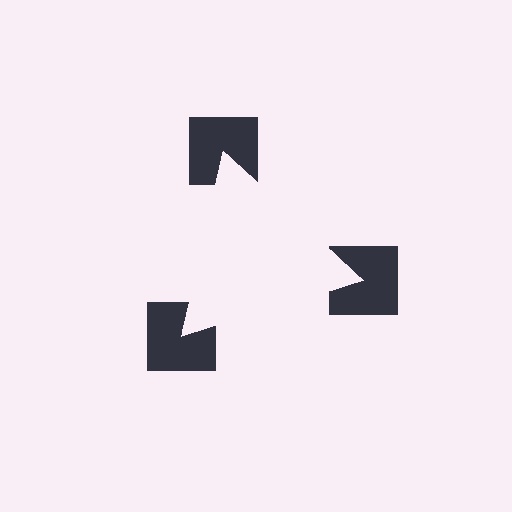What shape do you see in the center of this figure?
An illusory triangle — its edges are inferred from the aligned wedge cuts in the notched squares, not physically drawn.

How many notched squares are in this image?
There are 3 — one at each vertex of the illusory triangle.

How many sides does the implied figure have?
3 sides.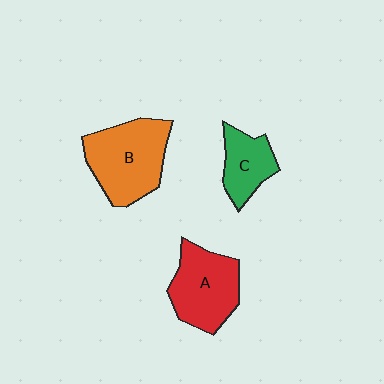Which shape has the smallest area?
Shape C (green).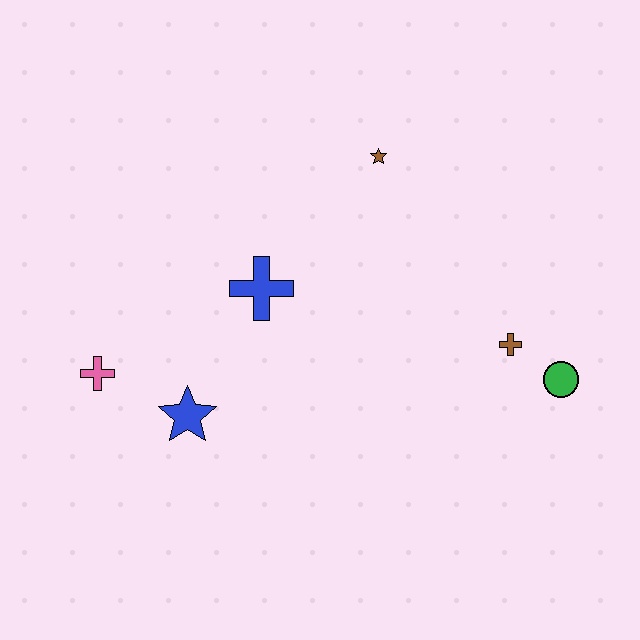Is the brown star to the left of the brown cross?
Yes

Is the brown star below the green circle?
No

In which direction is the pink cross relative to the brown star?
The pink cross is to the left of the brown star.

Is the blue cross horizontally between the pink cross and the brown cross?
Yes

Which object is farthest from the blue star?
The green circle is farthest from the blue star.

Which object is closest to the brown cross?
The green circle is closest to the brown cross.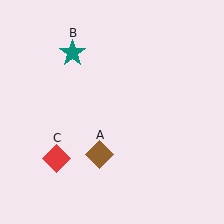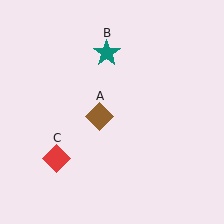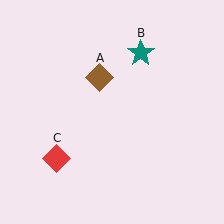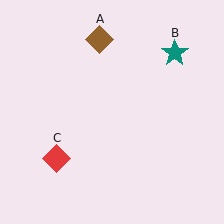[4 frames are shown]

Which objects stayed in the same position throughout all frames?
Red diamond (object C) remained stationary.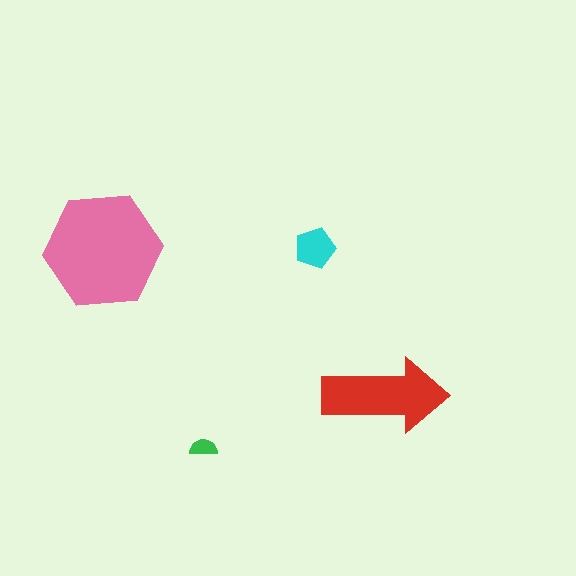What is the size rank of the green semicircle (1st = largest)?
4th.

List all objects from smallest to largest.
The green semicircle, the cyan pentagon, the red arrow, the pink hexagon.